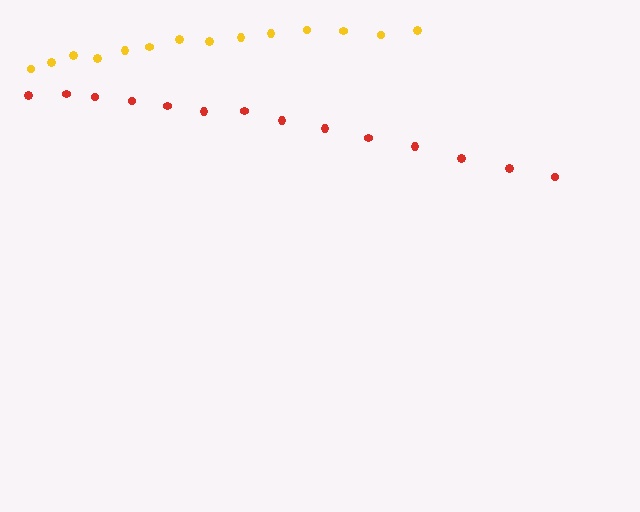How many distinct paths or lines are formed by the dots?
There are 2 distinct paths.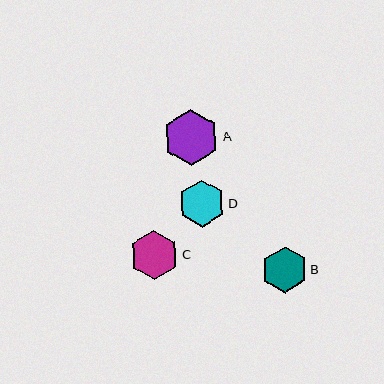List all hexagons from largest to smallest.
From largest to smallest: A, C, D, B.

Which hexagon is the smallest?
Hexagon B is the smallest with a size of approximately 46 pixels.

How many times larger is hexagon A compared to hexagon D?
Hexagon A is approximately 1.2 times the size of hexagon D.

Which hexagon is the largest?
Hexagon A is the largest with a size of approximately 56 pixels.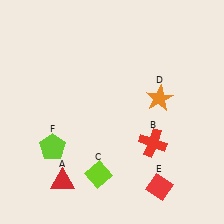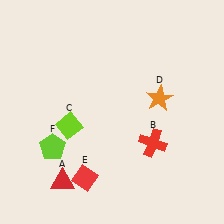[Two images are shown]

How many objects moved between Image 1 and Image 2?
2 objects moved between the two images.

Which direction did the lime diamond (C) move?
The lime diamond (C) moved up.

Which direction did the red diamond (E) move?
The red diamond (E) moved left.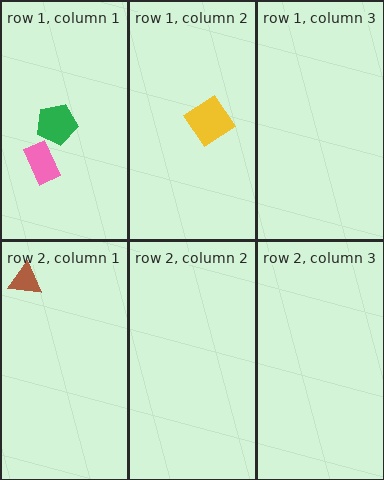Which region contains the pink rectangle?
The row 1, column 1 region.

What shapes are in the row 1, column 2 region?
The yellow diamond.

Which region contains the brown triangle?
The row 2, column 1 region.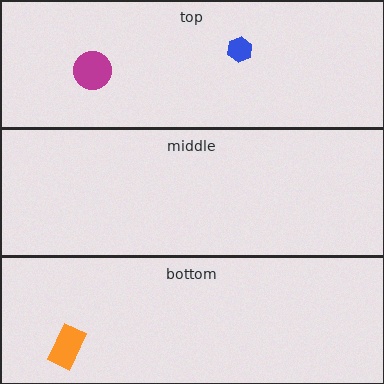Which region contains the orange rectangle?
The bottom region.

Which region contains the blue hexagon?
The top region.